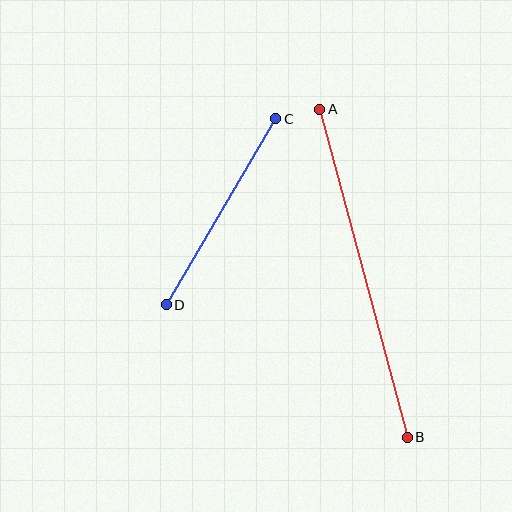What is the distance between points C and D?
The distance is approximately 216 pixels.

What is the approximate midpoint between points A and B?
The midpoint is at approximately (364, 273) pixels.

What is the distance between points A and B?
The distance is approximately 339 pixels.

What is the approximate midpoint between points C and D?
The midpoint is at approximately (221, 212) pixels.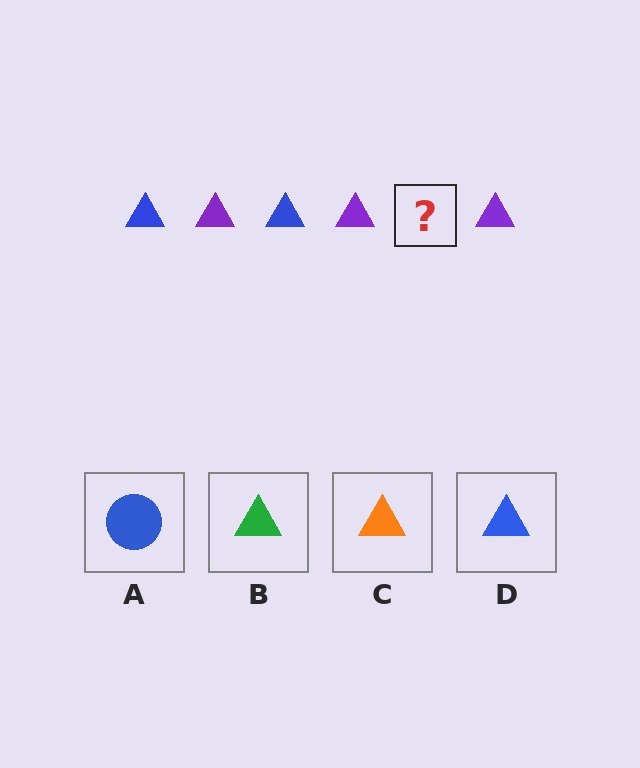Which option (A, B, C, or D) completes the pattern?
D.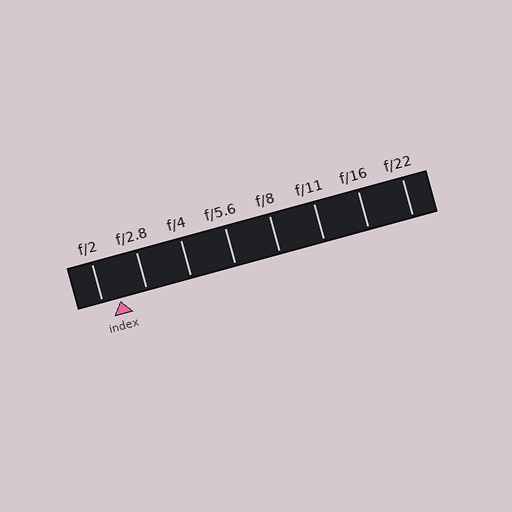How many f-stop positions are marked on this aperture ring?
There are 8 f-stop positions marked.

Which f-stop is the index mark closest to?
The index mark is closest to f/2.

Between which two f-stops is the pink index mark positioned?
The index mark is between f/2 and f/2.8.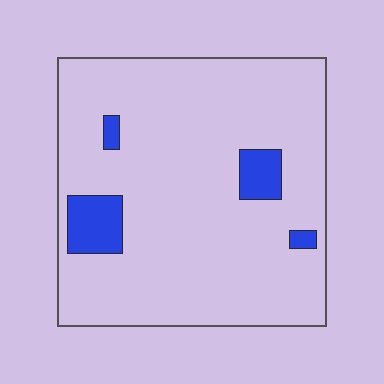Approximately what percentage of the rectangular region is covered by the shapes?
Approximately 10%.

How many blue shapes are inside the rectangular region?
4.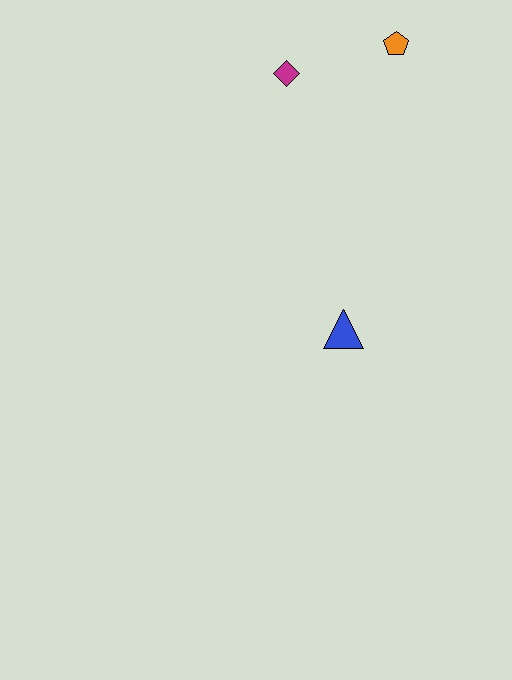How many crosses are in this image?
There are no crosses.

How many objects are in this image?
There are 3 objects.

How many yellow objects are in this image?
There are no yellow objects.